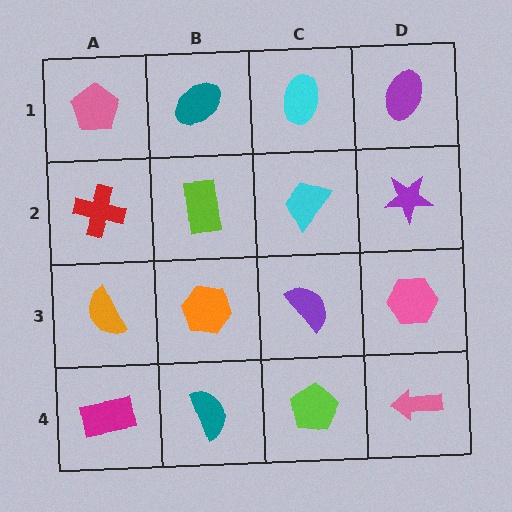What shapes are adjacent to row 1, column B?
A lime rectangle (row 2, column B), a pink pentagon (row 1, column A), a cyan ellipse (row 1, column C).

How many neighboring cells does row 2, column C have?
4.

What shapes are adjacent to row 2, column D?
A purple ellipse (row 1, column D), a pink hexagon (row 3, column D), a cyan trapezoid (row 2, column C).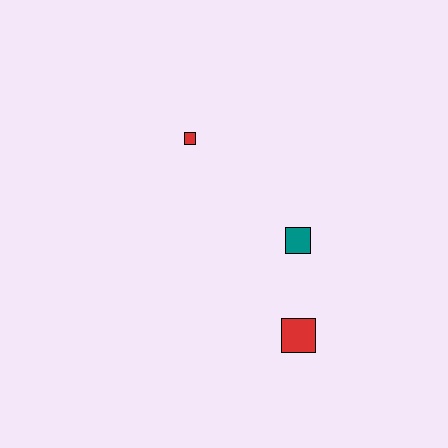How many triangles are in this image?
There are no triangles.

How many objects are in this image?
There are 3 objects.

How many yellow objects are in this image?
There are no yellow objects.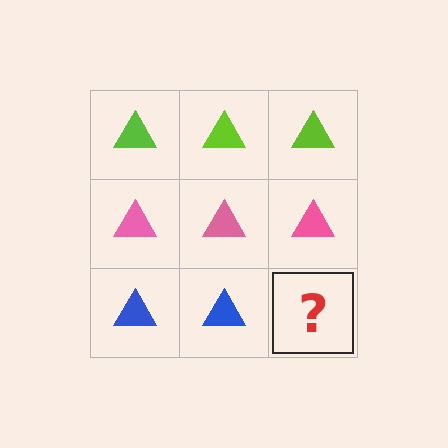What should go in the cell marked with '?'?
The missing cell should contain a blue triangle.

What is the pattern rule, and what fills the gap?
The rule is that each row has a consistent color. The gap should be filled with a blue triangle.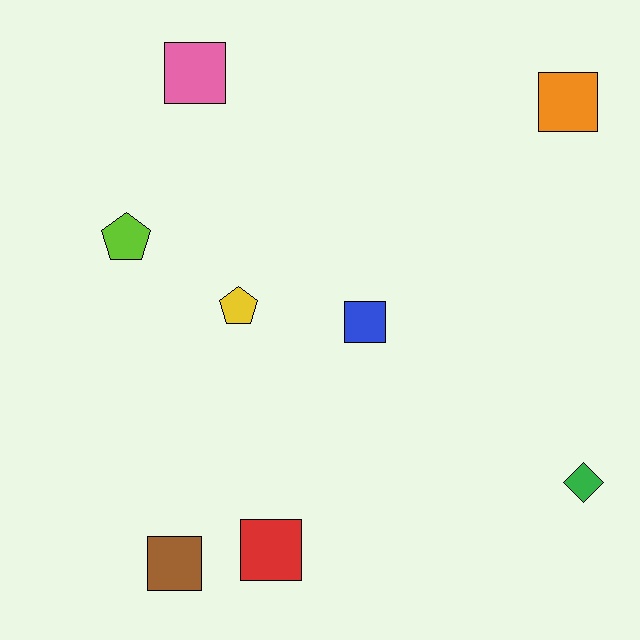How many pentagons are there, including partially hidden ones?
There are 2 pentagons.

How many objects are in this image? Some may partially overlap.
There are 8 objects.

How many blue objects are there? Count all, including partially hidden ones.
There is 1 blue object.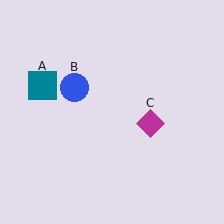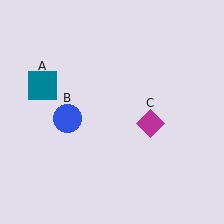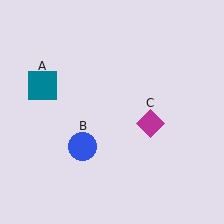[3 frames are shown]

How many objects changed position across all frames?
1 object changed position: blue circle (object B).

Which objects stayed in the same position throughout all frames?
Teal square (object A) and magenta diamond (object C) remained stationary.